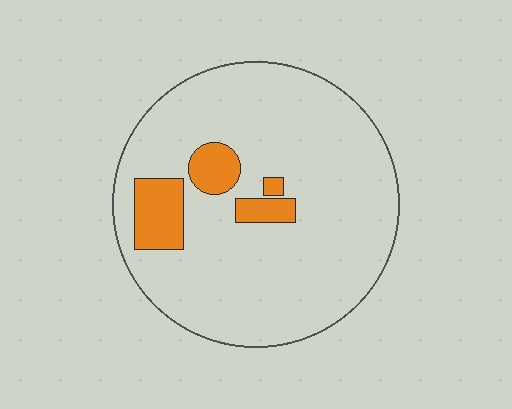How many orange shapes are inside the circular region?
4.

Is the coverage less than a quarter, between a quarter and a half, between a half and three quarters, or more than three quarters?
Less than a quarter.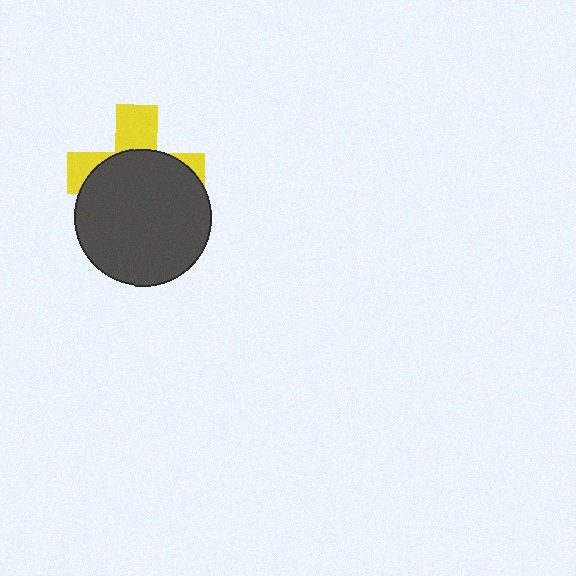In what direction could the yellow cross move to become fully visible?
The yellow cross could move up. That would shift it out from behind the dark gray circle entirely.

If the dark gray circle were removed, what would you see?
You would see the complete yellow cross.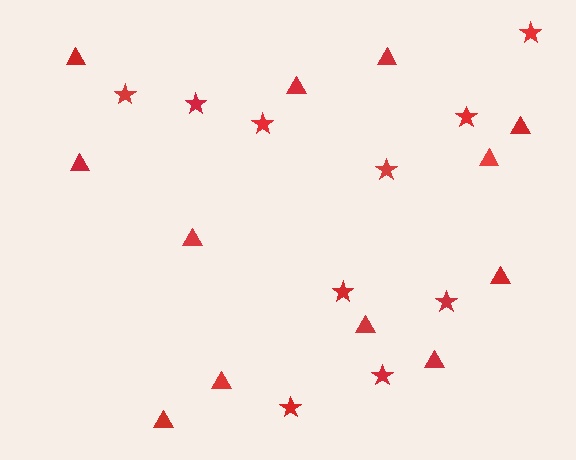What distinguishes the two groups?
There are 2 groups: one group of triangles (12) and one group of stars (10).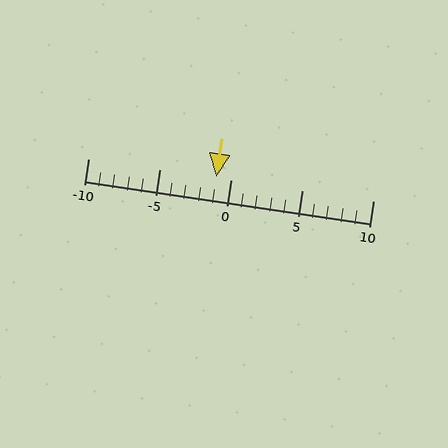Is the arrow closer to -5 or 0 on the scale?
The arrow is closer to 0.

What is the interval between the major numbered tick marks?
The major tick marks are spaced 5 units apart.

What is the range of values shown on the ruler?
The ruler shows values from -10 to 10.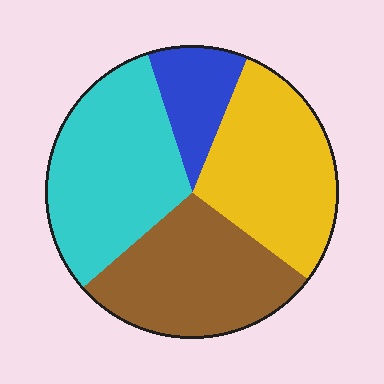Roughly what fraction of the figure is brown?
Brown covers about 30% of the figure.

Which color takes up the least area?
Blue, at roughly 10%.